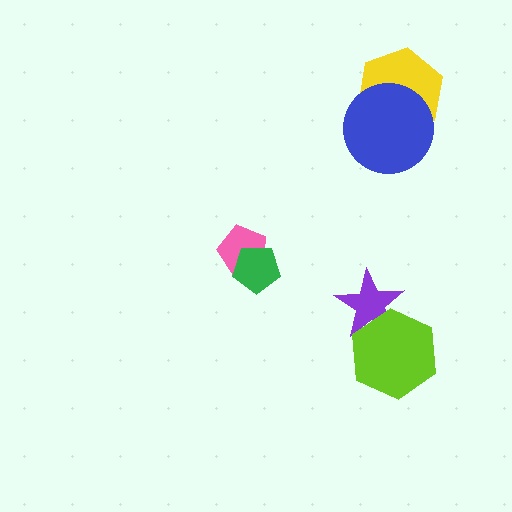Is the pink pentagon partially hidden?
Yes, it is partially covered by another shape.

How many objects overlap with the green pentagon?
1 object overlaps with the green pentagon.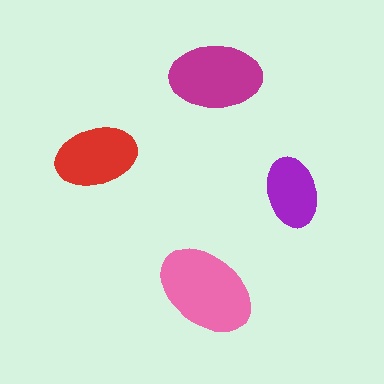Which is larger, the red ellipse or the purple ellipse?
The red one.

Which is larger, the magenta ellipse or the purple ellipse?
The magenta one.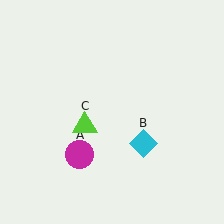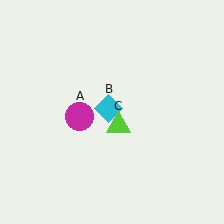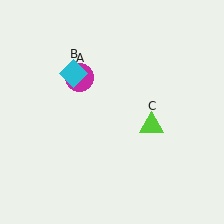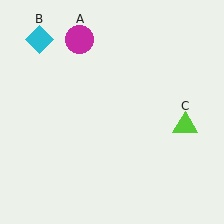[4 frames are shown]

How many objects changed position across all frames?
3 objects changed position: magenta circle (object A), cyan diamond (object B), lime triangle (object C).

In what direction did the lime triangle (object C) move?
The lime triangle (object C) moved right.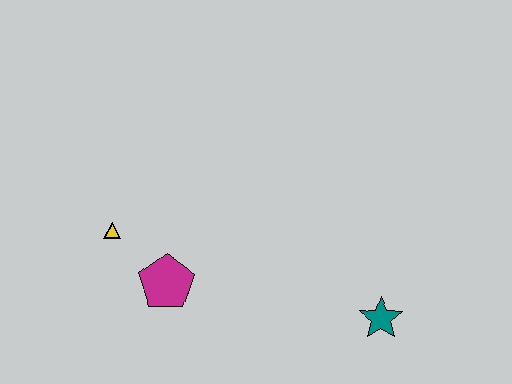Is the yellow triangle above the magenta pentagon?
Yes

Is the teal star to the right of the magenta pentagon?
Yes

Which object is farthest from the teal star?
The yellow triangle is farthest from the teal star.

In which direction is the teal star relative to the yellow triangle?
The teal star is to the right of the yellow triangle.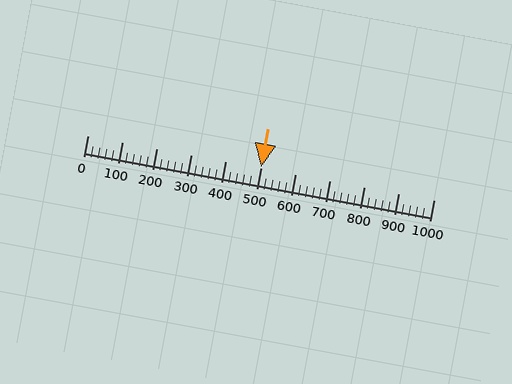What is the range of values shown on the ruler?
The ruler shows values from 0 to 1000.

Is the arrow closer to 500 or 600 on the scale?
The arrow is closer to 500.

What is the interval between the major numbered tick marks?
The major tick marks are spaced 100 units apart.